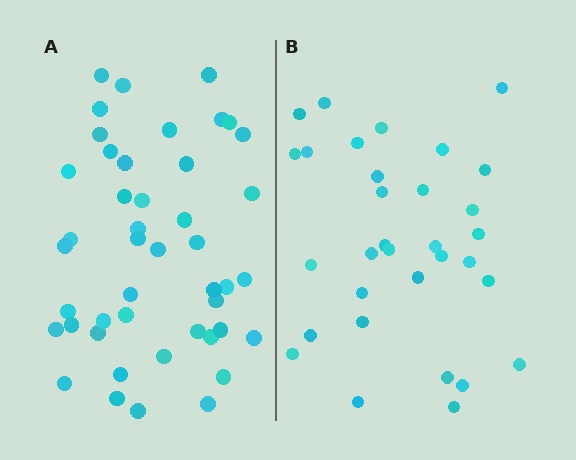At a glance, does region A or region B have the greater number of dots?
Region A (the left region) has more dots.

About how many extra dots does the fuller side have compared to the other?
Region A has approximately 15 more dots than region B.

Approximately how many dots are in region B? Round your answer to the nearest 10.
About 30 dots. (The exact count is 32, which rounds to 30.)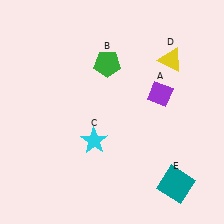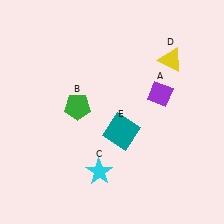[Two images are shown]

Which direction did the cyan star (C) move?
The cyan star (C) moved down.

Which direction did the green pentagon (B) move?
The green pentagon (B) moved down.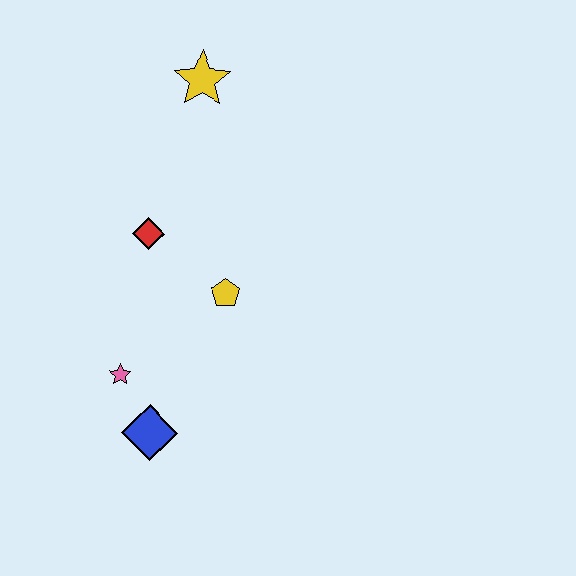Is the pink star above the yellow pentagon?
No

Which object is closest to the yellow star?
The red diamond is closest to the yellow star.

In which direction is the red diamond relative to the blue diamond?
The red diamond is above the blue diamond.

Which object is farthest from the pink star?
The yellow star is farthest from the pink star.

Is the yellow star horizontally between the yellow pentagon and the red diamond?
Yes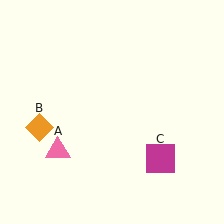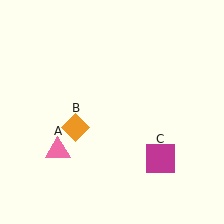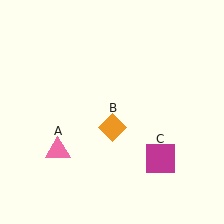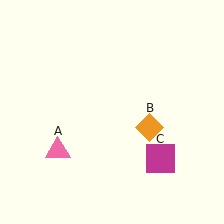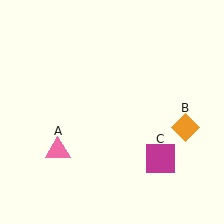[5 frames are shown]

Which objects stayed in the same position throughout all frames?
Pink triangle (object A) and magenta square (object C) remained stationary.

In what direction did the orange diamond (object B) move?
The orange diamond (object B) moved right.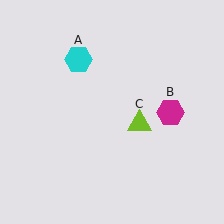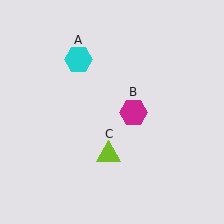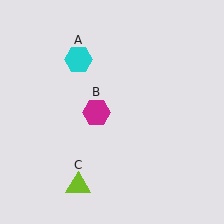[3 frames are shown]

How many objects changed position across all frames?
2 objects changed position: magenta hexagon (object B), lime triangle (object C).